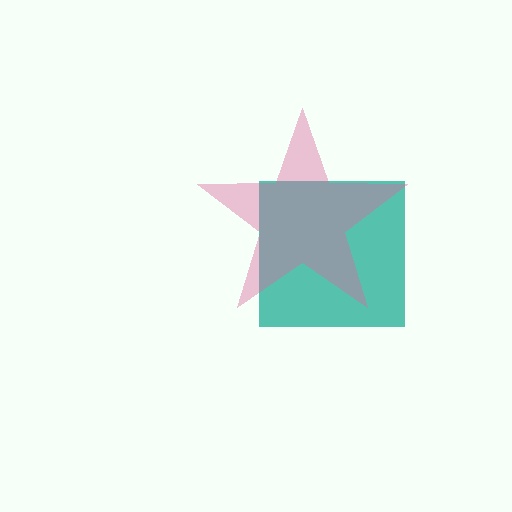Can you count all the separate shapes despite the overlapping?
Yes, there are 2 separate shapes.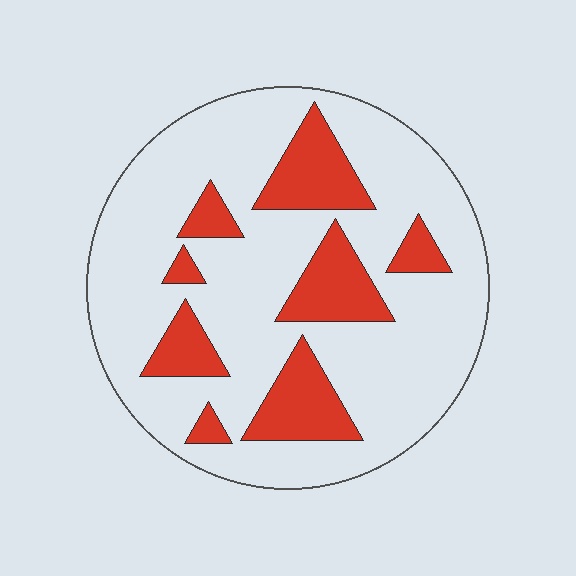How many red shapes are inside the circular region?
8.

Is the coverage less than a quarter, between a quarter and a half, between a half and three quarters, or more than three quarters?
Less than a quarter.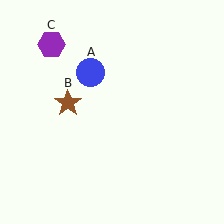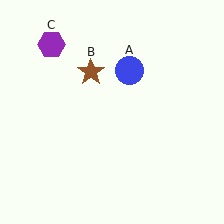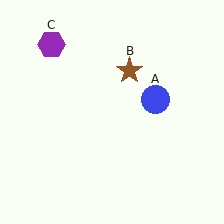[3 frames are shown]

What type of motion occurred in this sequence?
The blue circle (object A), brown star (object B) rotated clockwise around the center of the scene.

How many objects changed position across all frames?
2 objects changed position: blue circle (object A), brown star (object B).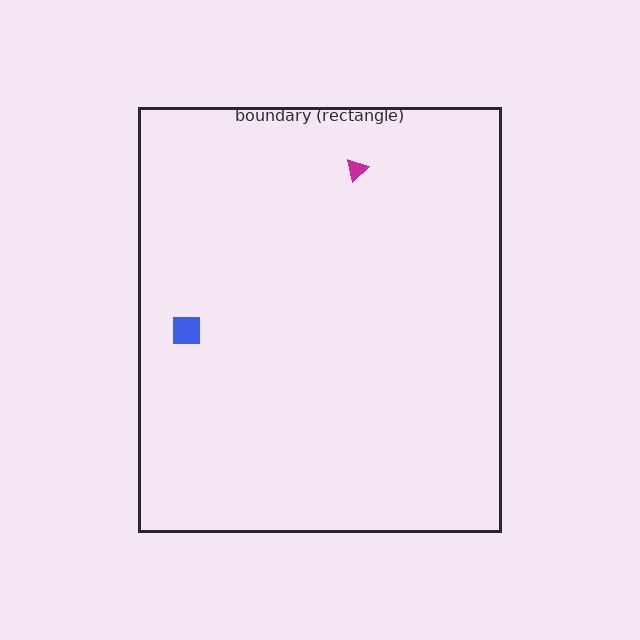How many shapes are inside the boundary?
2 inside, 0 outside.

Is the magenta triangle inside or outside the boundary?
Inside.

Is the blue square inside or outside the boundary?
Inside.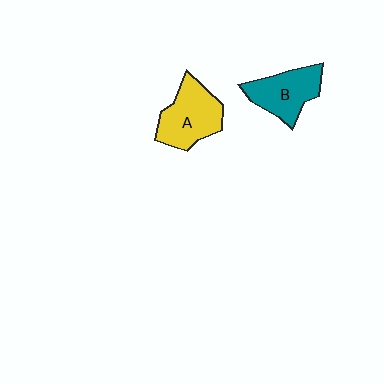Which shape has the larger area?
Shape A (yellow).